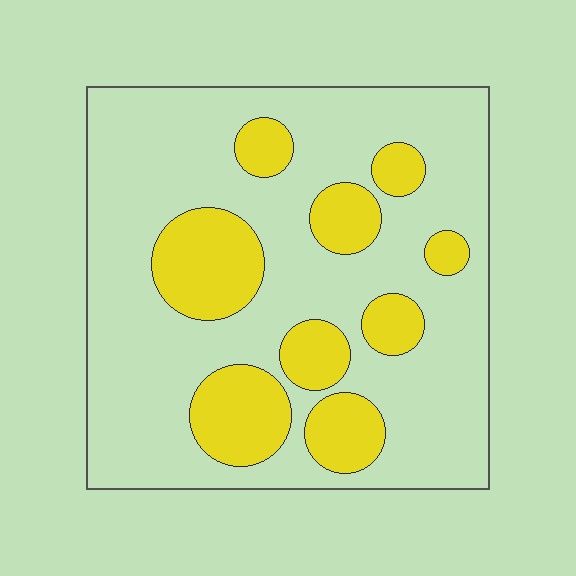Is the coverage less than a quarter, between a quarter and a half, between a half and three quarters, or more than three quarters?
Between a quarter and a half.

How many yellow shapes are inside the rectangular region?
9.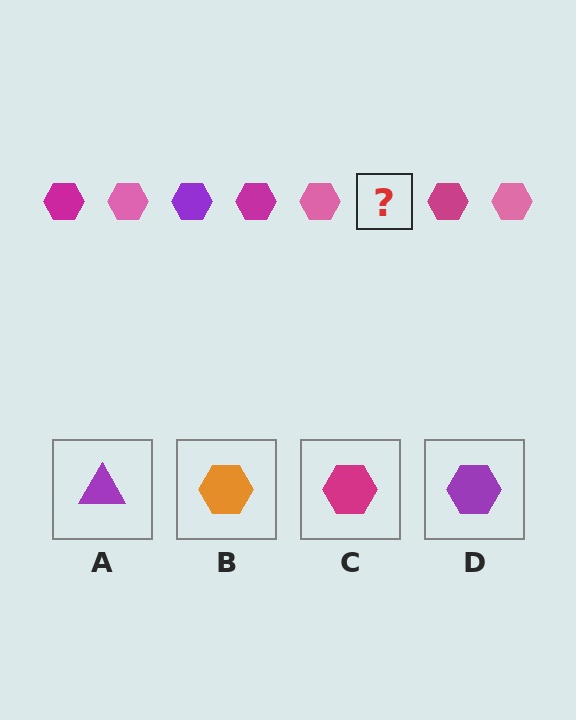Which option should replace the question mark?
Option D.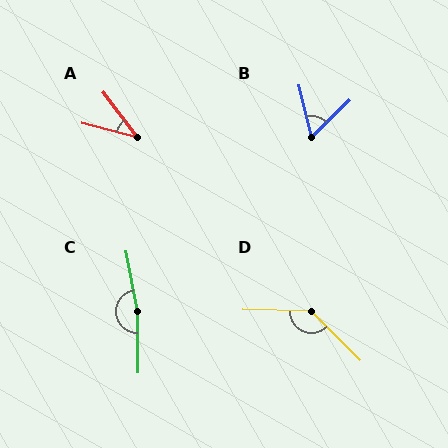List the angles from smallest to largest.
A (38°), B (59°), D (137°), C (170°).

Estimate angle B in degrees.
Approximately 59 degrees.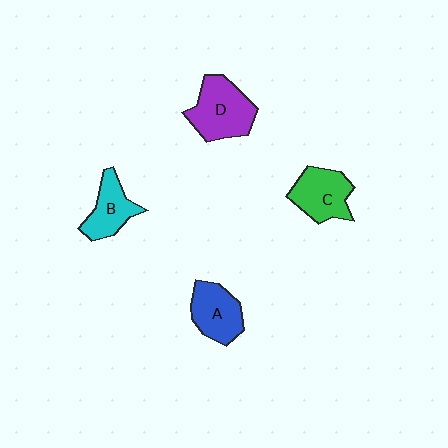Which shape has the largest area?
Shape D (purple).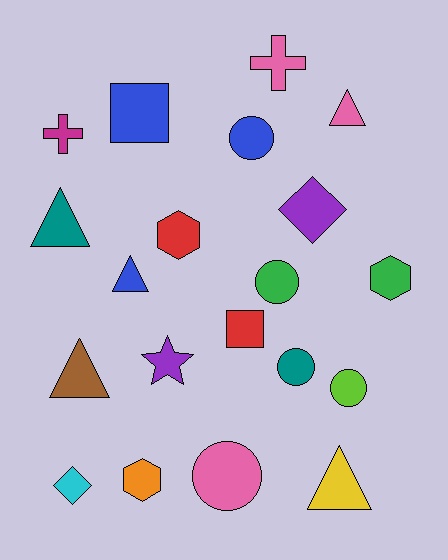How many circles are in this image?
There are 5 circles.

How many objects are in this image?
There are 20 objects.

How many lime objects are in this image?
There is 1 lime object.